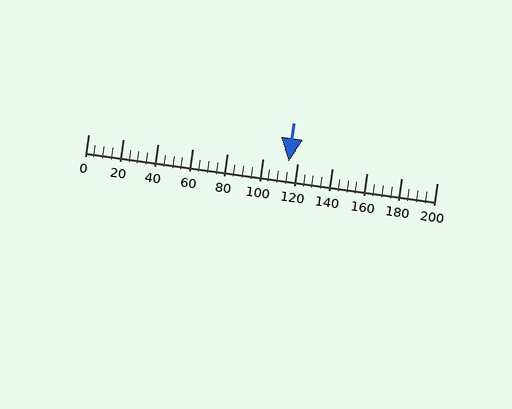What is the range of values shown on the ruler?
The ruler shows values from 0 to 200.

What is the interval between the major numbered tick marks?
The major tick marks are spaced 20 units apart.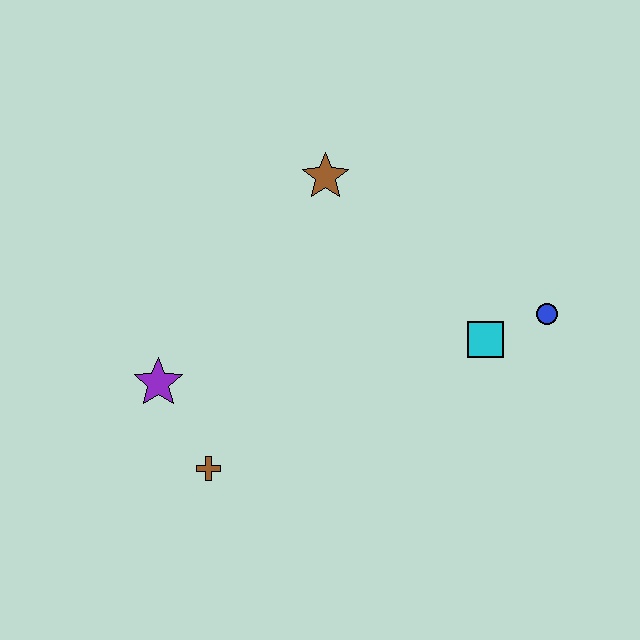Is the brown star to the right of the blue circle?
No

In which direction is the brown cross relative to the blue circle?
The brown cross is to the left of the blue circle.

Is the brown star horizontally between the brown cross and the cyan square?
Yes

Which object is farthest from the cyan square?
The purple star is farthest from the cyan square.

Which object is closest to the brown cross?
The purple star is closest to the brown cross.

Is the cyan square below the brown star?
Yes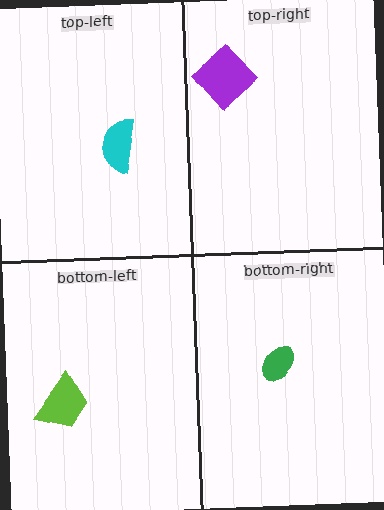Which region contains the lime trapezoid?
The bottom-left region.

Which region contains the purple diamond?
The top-right region.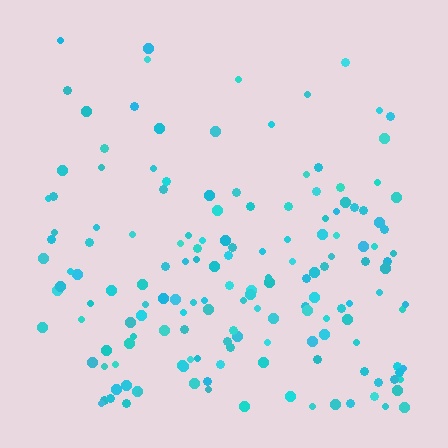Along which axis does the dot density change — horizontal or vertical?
Vertical.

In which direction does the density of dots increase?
From top to bottom, with the bottom side densest.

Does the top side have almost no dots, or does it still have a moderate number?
Still a moderate number, just noticeably fewer than the bottom.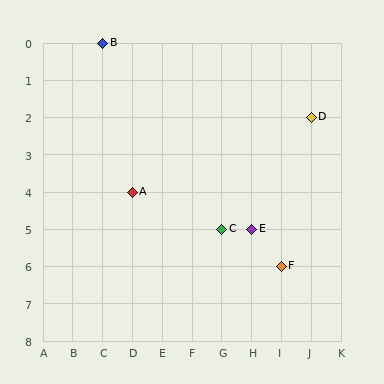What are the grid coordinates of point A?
Point A is at grid coordinates (D, 4).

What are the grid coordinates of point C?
Point C is at grid coordinates (G, 5).